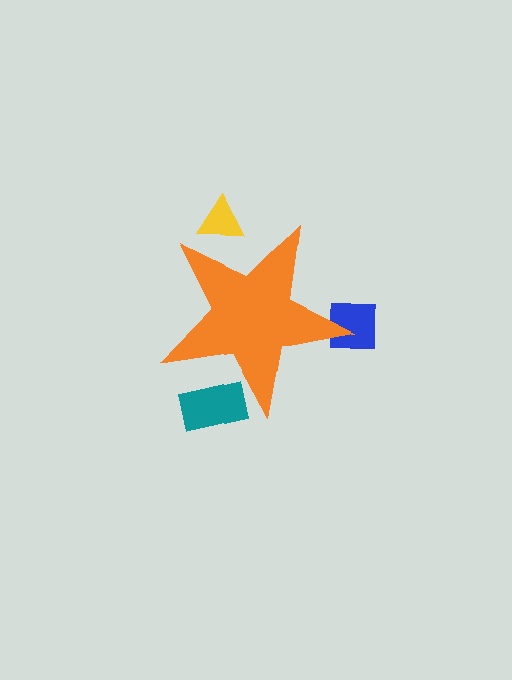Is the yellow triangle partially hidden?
Yes, the yellow triangle is partially hidden behind the orange star.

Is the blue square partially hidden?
Yes, the blue square is partially hidden behind the orange star.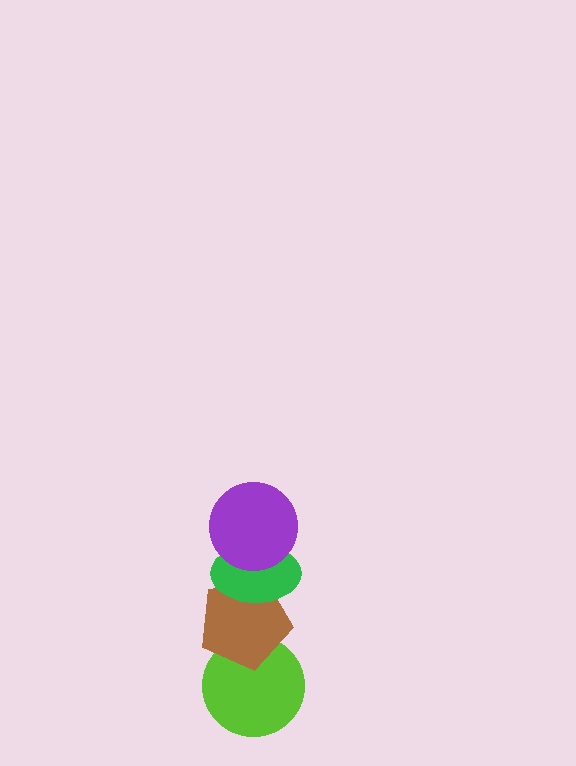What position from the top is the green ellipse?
The green ellipse is 2nd from the top.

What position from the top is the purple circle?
The purple circle is 1st from the top.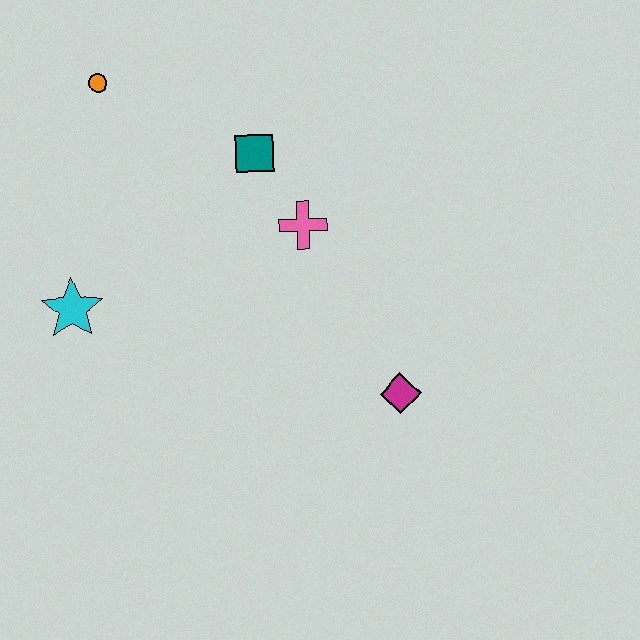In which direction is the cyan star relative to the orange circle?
The cyan star is below the orange circle.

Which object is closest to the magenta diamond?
The pink cross is closest to the magenta diamond.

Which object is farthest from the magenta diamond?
The orange circle is farthest from the magenta diamond.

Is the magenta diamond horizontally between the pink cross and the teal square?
No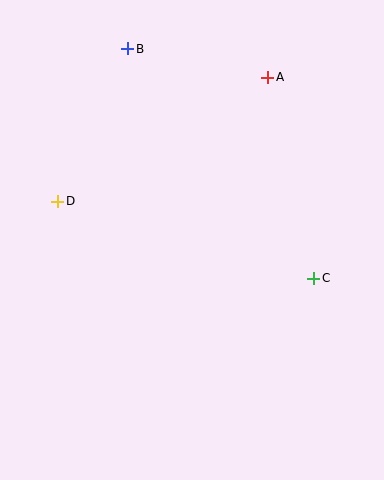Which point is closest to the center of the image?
Point C at (314, 278) is closest to the center.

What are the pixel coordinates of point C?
Point C is at (314, 278).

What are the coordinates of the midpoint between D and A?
The midpoint between D and A is at (163, 139).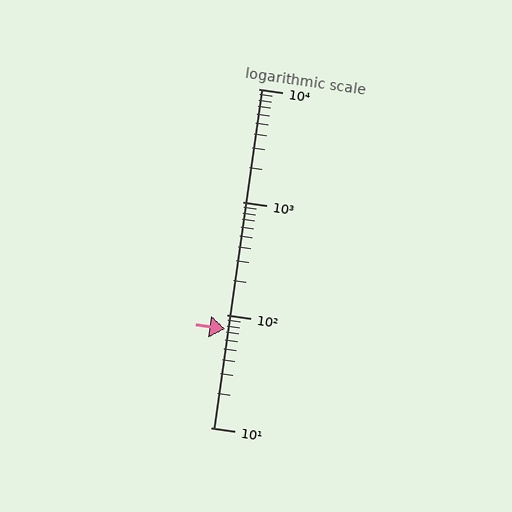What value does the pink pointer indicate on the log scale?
The pointer indicates approximately 75.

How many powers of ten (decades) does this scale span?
The scale spans 3 decades, from 10 to 10000.